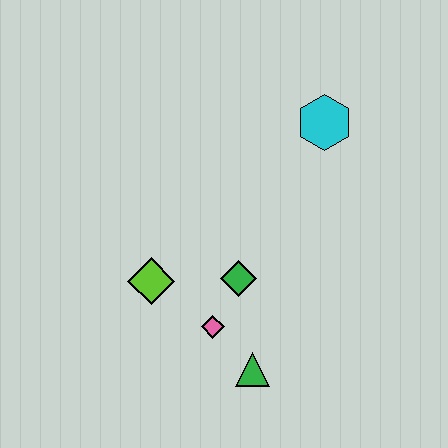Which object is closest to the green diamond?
The pink diamond is closest to the green diamond.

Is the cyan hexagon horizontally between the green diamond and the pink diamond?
No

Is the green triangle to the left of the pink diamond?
No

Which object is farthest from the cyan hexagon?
The green triangle is farthest from the cyan hexagon.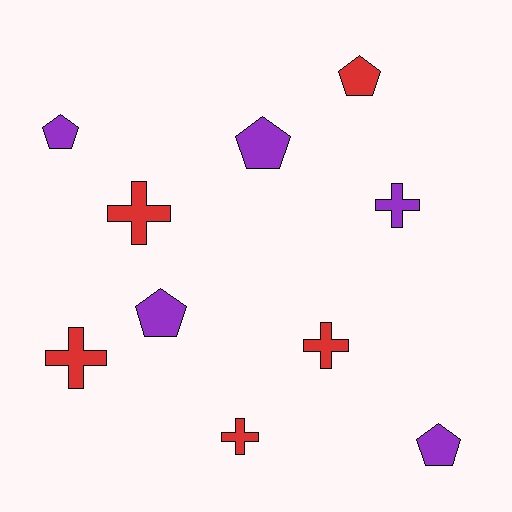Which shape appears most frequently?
Cross, with 5 objects.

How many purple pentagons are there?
There are 4 purple pentagons.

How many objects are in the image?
There are 10 objects.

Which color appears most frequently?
Red, with 5 objects.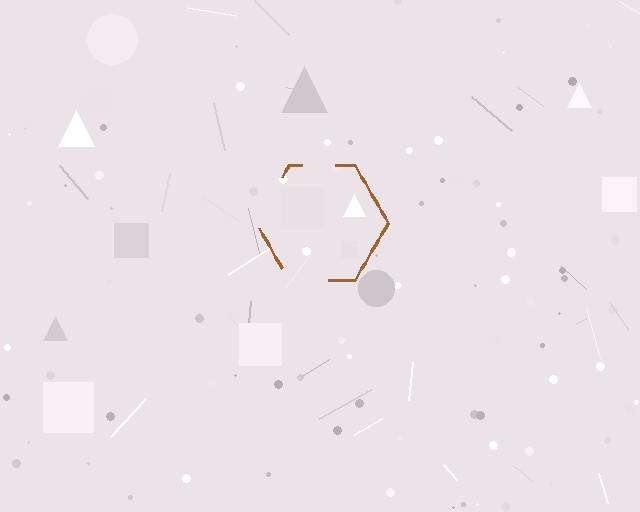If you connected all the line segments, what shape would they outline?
They would outline a hexagon.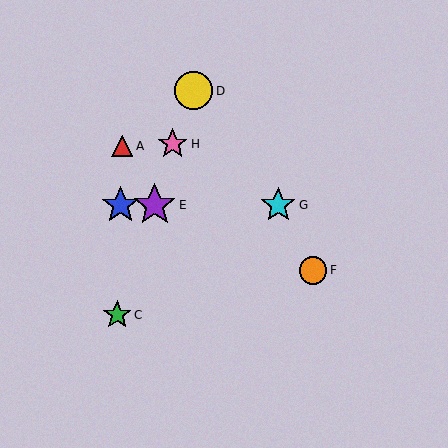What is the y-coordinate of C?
Object C is at y≈315.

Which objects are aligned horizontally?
Objects B, E, G are aligned horizontally.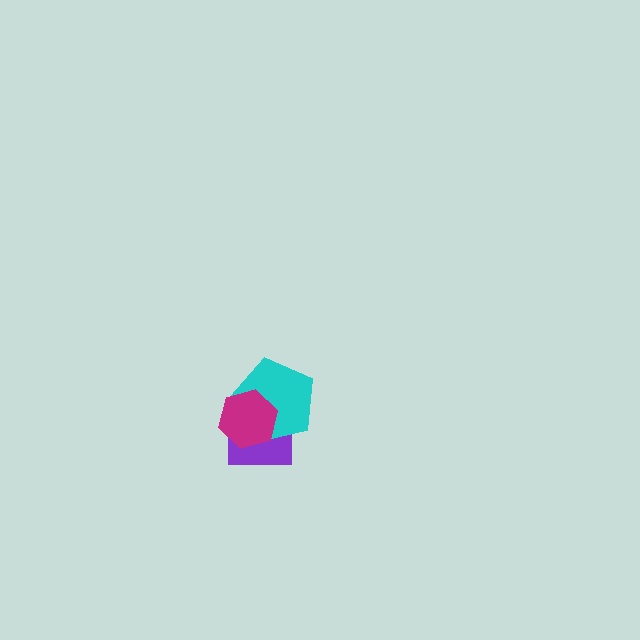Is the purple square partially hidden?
Yes, it is partially covered by another shape.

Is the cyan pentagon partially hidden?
Yes, it is partially covered by another shape.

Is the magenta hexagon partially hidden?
No, no other shape covers it.